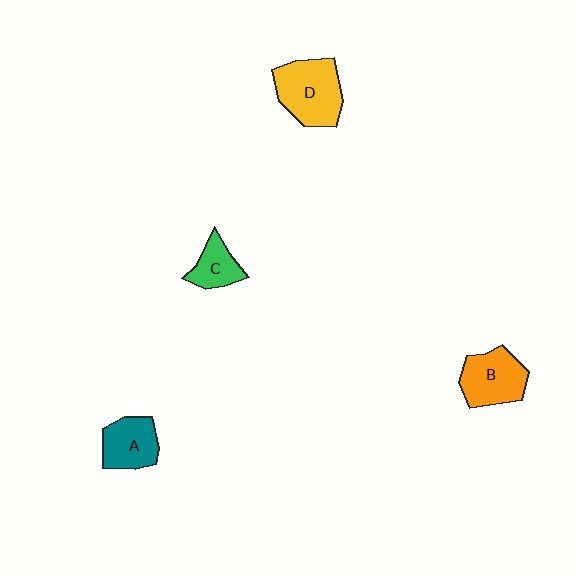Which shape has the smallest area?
Shape C (green).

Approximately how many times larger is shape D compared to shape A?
Approximately 1.4 times.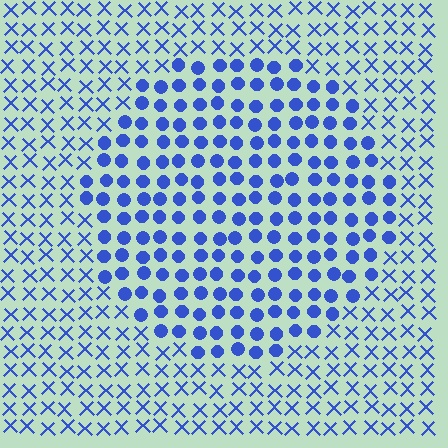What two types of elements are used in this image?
The image uses circles inside the circle region and X marks outside it.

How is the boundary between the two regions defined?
The boundary is defined by a change in element shape: circles inside vs. X marks outside. All elements share the same color and spacing.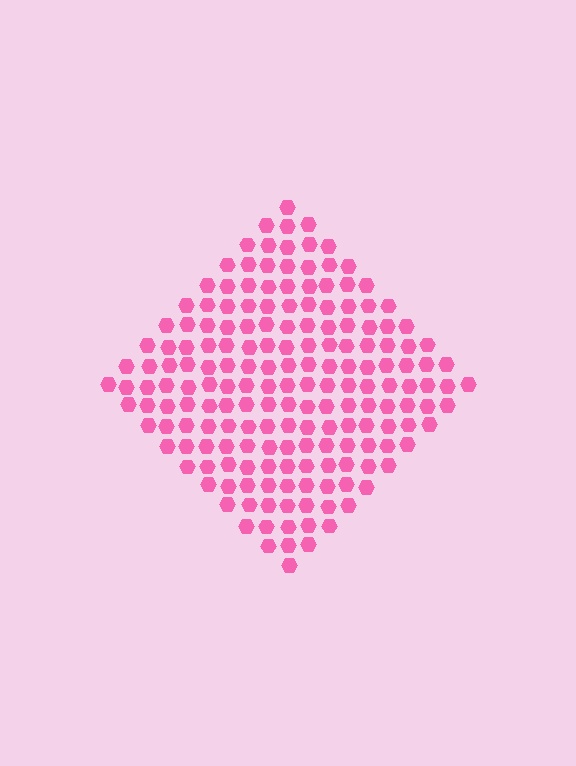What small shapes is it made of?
It is made of small hexagons.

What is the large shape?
The large shape is a diamond.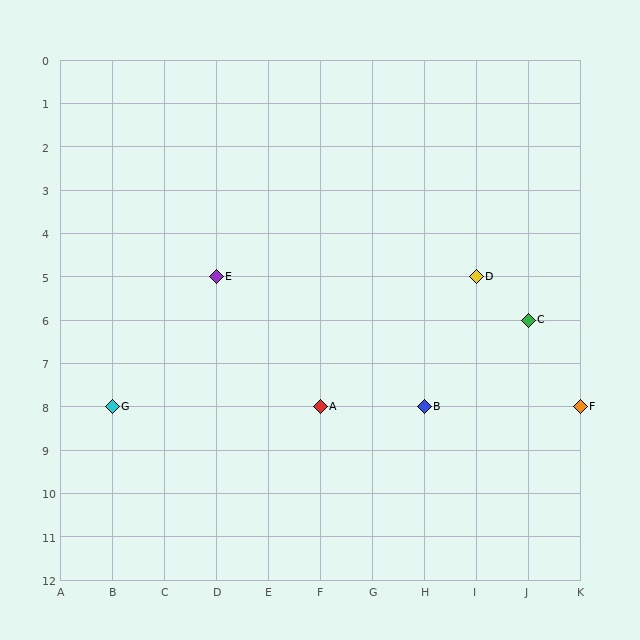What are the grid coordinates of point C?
Point C is at grid coordinates (J, 6).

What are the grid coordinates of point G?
Point G is at grid coordinates (B, 8).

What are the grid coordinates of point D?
Point D is at grid coordinates (I, 5).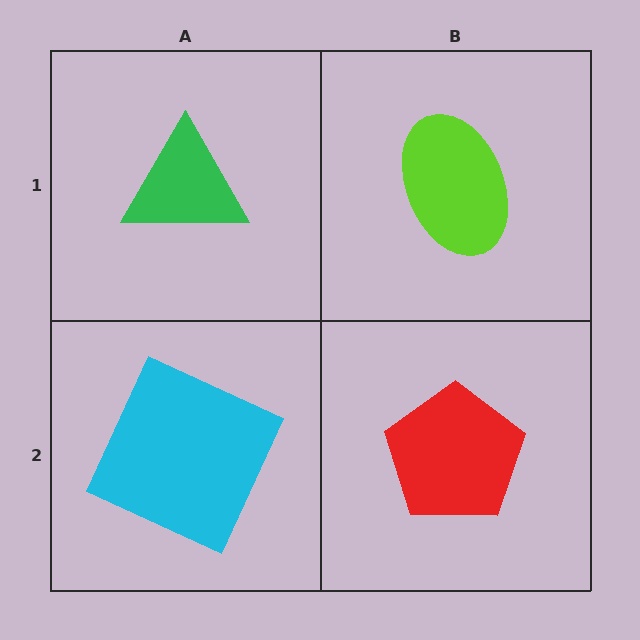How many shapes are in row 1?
2 shapes.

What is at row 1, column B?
A lime ellipse.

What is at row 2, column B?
A red pentagon.